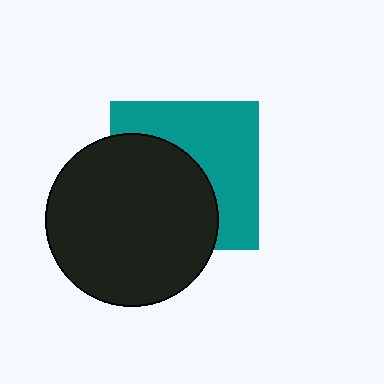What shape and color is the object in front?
The object in front is a black circle.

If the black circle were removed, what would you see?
You would see the complete teal square.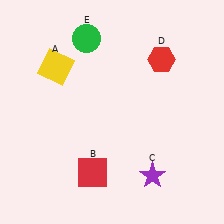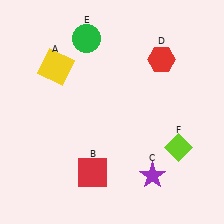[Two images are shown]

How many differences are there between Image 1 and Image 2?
There is 1 difference between the two images.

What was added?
A lime diamond (F) was added in Image 2.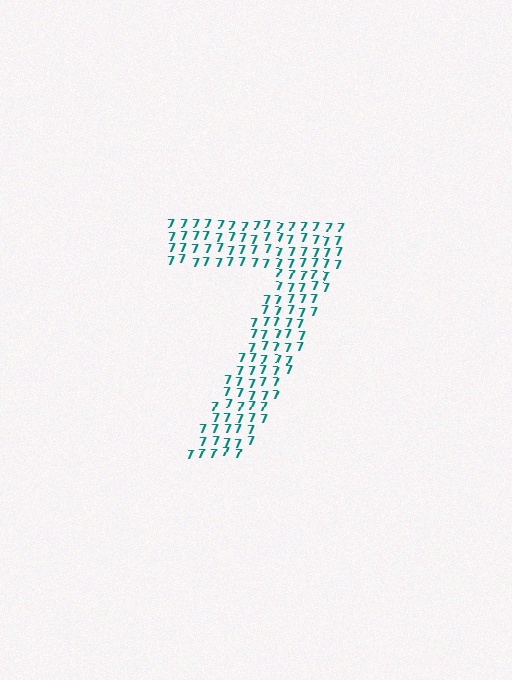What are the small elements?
The small elements are digit 7's.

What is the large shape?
The large shape is the digit 7.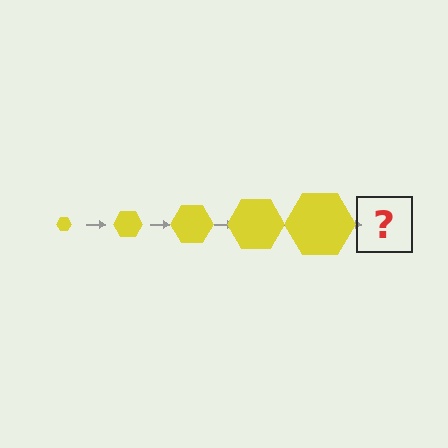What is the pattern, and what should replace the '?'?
The pattern is that the hexagon gets progressively larger each step. The '?' should be a yellow hexagon, larger than the previous one.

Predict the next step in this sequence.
The next step is a yellow hexagon, larger than the previous one.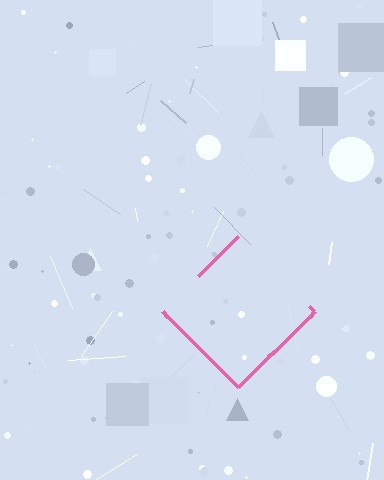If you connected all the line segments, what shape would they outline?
They would outline a diamond.